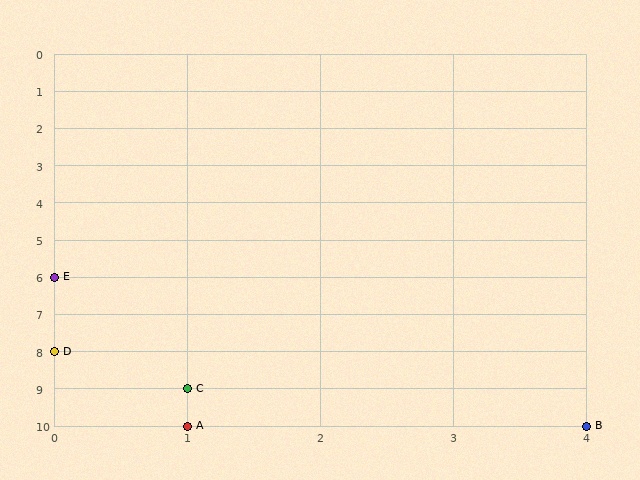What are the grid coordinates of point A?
Point A is at grid coordinates (1, 10).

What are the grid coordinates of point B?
Point B is at grid coordinates (4, 10).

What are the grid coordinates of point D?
Point D is at grid coordinates (0, 8).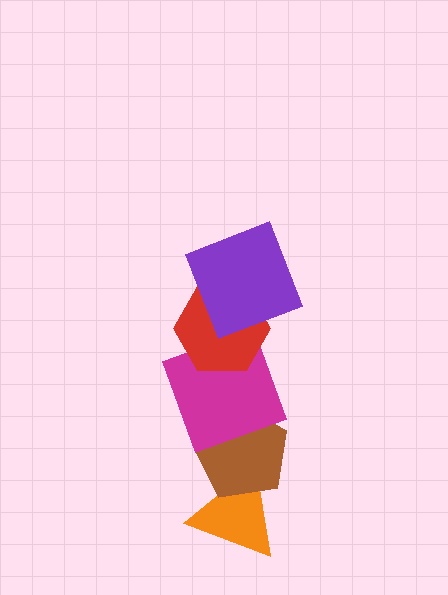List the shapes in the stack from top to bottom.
From top to bottom: the purple square, the red hexagon, the magenta square, the brown pentagon, the orange triangle.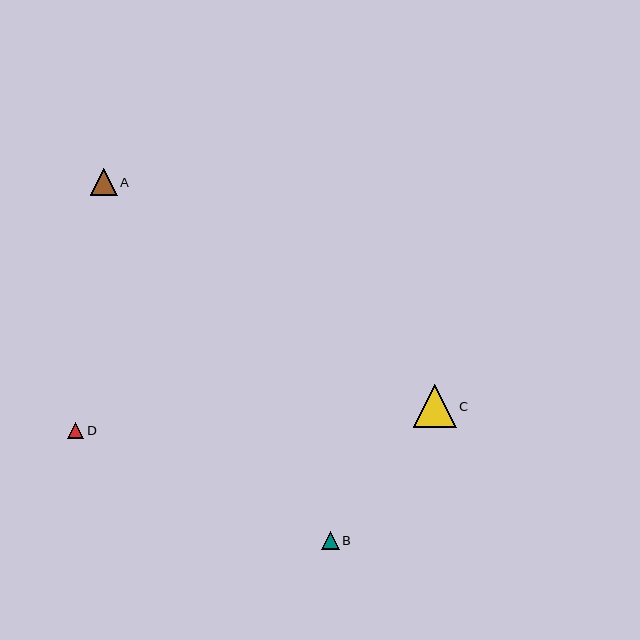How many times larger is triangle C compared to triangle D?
Triangle C is approximately 2.6 times the size of triangle D.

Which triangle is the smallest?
Triangle D is the smallest with a size of approximately 16 pixels.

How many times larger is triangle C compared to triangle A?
Triangle C is approximately 1.6 times the size of triangle A.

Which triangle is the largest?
Triangle C is the largest with a size of approximately 43 pixels.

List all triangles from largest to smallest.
From largest to smallest: C, A, B, D.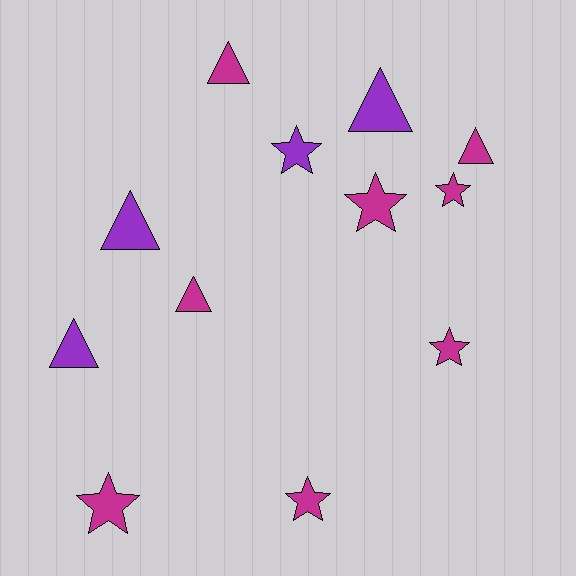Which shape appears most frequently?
Triangle, with 6 objects.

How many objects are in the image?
There are 12 objects.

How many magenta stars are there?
There are 5 magenta stars.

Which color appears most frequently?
Magenta, with 8 objects.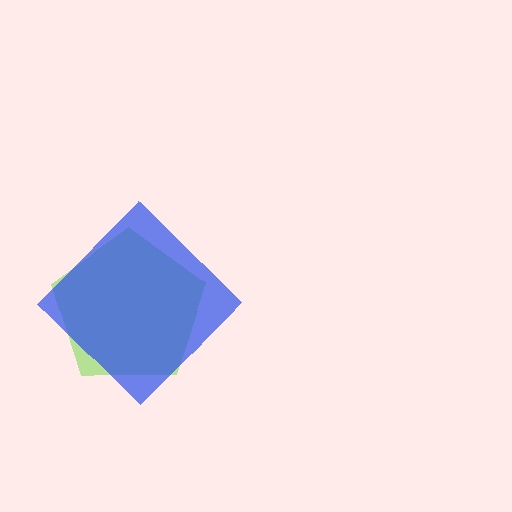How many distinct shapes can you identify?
There are 2 distinct shapes: a lime pentagon, a blue diamond.